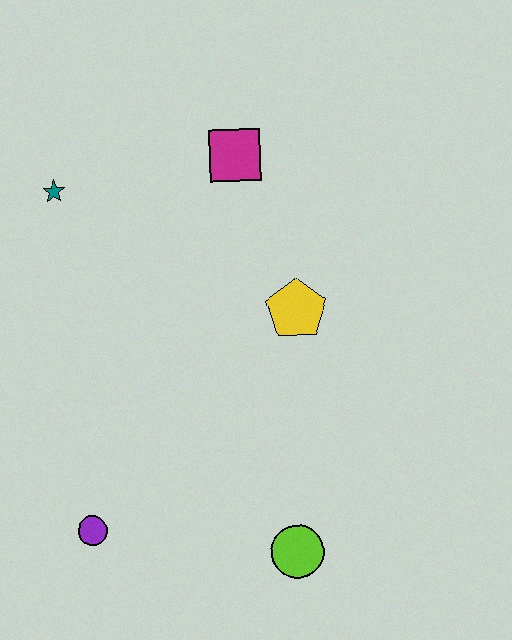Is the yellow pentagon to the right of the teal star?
Yes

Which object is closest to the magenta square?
The yellow pentagon is closest to the magenta square.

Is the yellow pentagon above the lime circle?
Yes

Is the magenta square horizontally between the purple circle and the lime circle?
Yes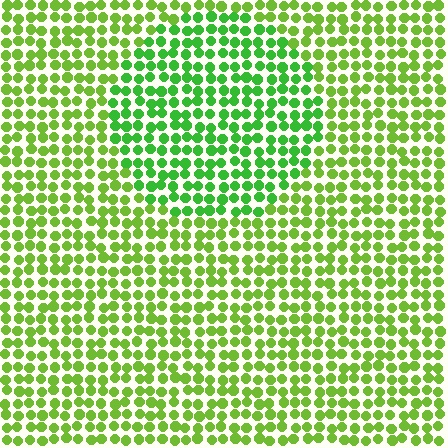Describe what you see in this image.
The image is filled with small lime elements in a uniform arrangement. A circle-shaped region is visible where the elements are tinted to a slightly different hue, forming a subtle color boundary.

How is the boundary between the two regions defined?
The boundary is defined purely by a slight shift in hue (about 26 degrees). Spacing, size, and orientation are identical on both sides.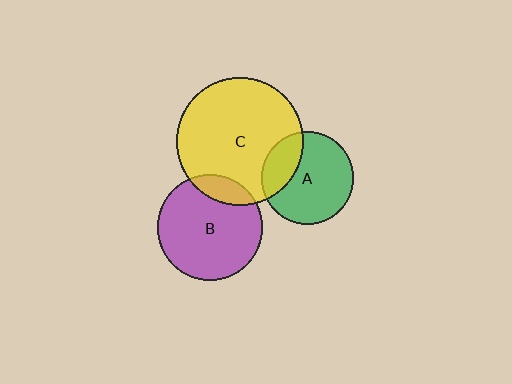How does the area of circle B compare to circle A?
Approximately 1.3 times.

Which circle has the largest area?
Circle C (yellow).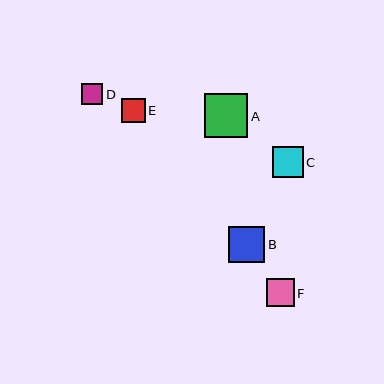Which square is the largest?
Square A is the largest with a size of approximately 43 pixels.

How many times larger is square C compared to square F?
Square C is approximately 1.1 times the size of square F.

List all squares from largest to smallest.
From largest to smallest: A, B, C, F, E, D.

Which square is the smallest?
Square D is the smallest with a size of approximately 21 pixels.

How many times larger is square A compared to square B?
Square A is approximately 1.2 times the size of square B.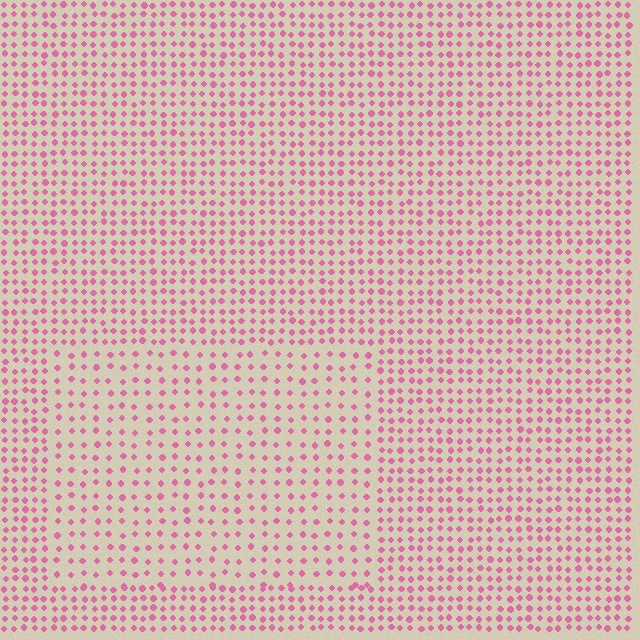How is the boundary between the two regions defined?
The boundary is defined by a change in element density (approximately 1.7x ratio). All elements are the same color, size, and shape.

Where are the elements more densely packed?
The elements are more densely packed outside the rectangle boundary.